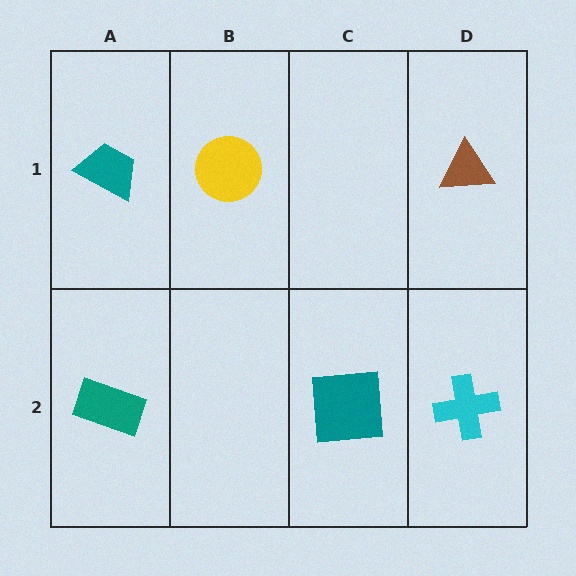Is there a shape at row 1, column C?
No, that cell is empty.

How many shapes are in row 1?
3 shapes.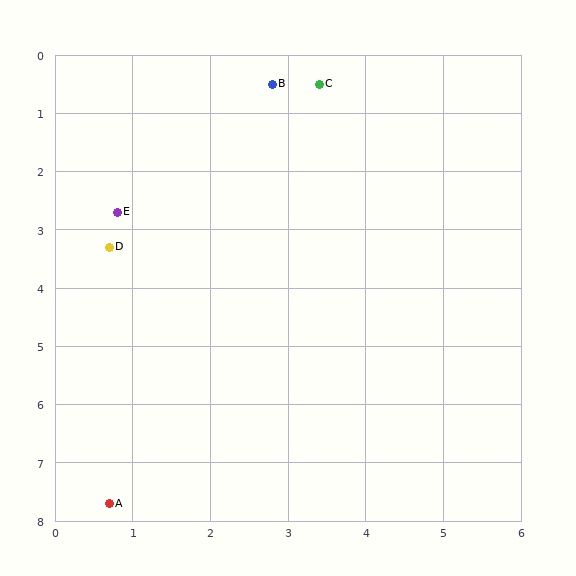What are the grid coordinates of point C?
Point C is at approximately (3.4, 0.5).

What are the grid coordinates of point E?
Point E is at approximately (0.8, 2.7).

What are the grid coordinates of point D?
Point D is at approximately (0.7, 3.3).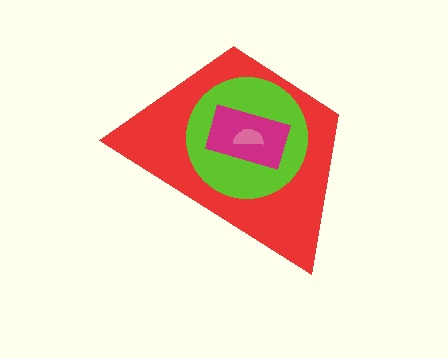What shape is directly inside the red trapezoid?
The lime circle.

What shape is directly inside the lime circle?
The magenta rectangle.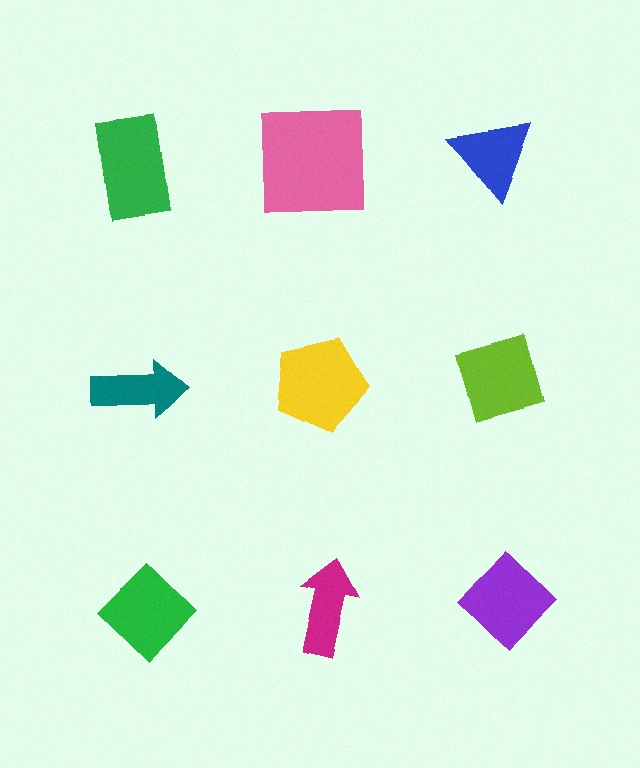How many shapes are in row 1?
3 shapes.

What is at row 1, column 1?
A green rectangle.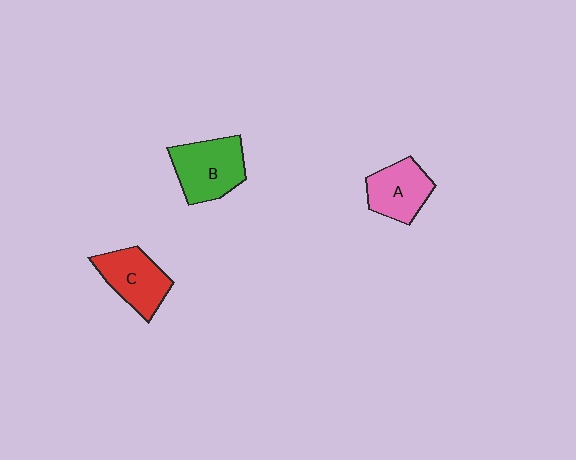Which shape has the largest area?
Shape B (green).